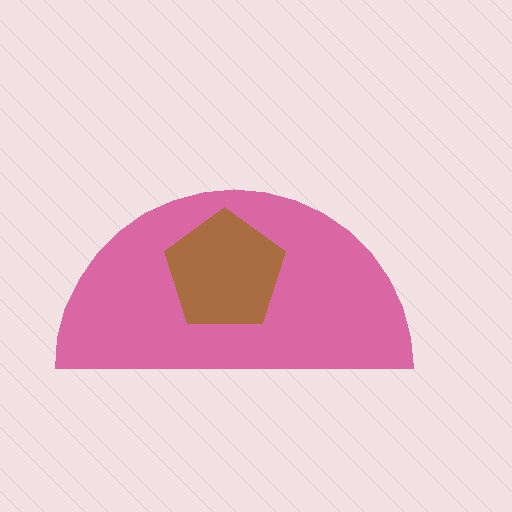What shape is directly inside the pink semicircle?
The brown pentagon.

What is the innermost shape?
The brown pentagon.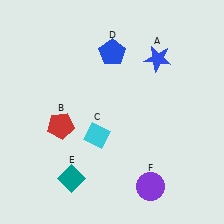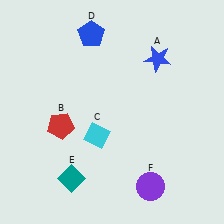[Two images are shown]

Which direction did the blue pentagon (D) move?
The blue pentagon (D) moved left.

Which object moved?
The blue pentagon (D) moved left.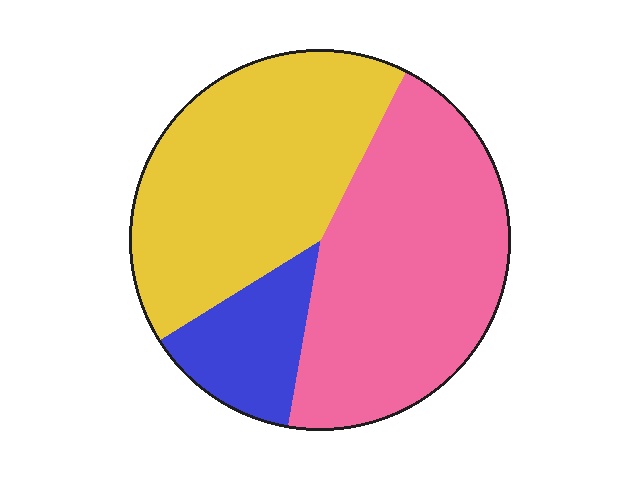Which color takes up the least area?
Blue, at roughly 15%.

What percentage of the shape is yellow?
Yellow takes up about two fifths (2/5) of the shape.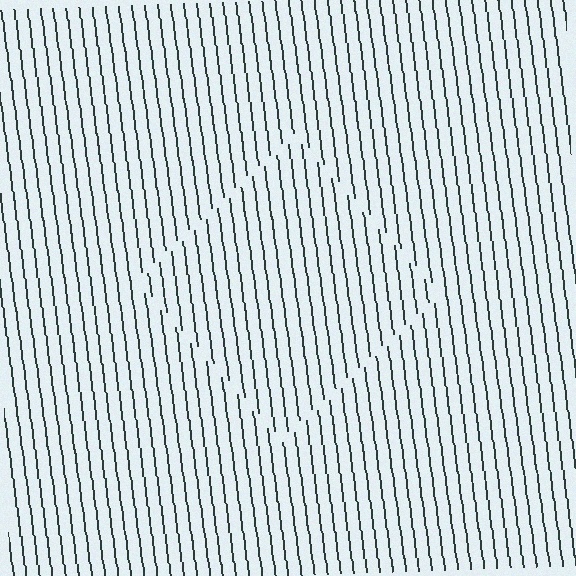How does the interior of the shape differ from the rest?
The interior of the shape contains the same grating, shifted by half a period — the contour is defined by the phase discontinuity where line-ends from the inner and outer gratings abut.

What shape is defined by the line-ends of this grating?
An illusory square. The interior of the shape contains the same grating, shifted by half a period — the contour is defined by the phase discontinuity where line-ends from the inner and outer gratings abut.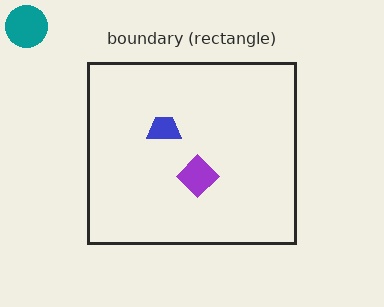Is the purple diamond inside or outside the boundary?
Inside.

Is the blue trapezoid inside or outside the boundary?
Inside.